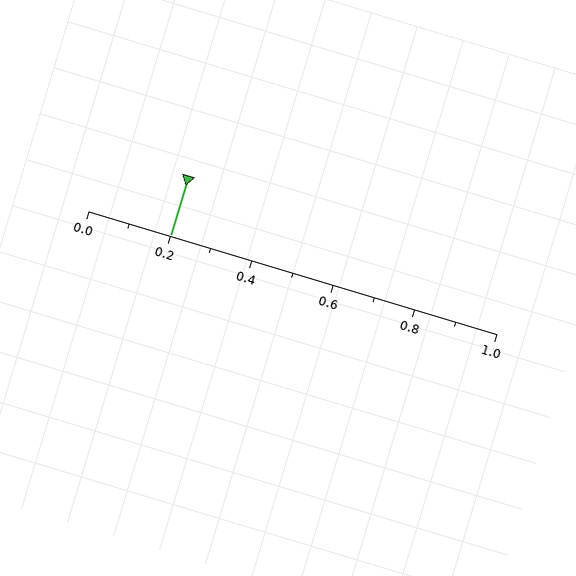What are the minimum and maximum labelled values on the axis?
The axis runs from 0.0 to 1.0.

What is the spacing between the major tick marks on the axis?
The major ticks are spaced 0.2 apart.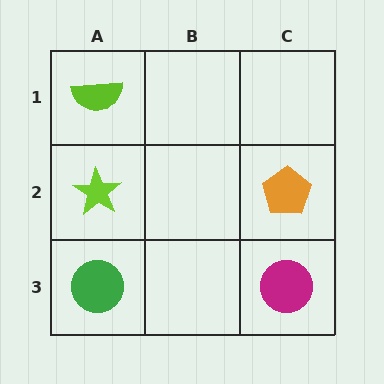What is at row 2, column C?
An orange pentagon.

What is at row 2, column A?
A lime star.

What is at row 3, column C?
A magenta circle.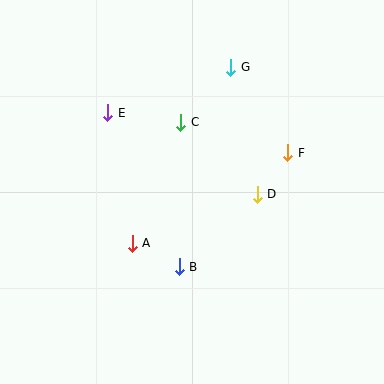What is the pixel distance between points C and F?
The distance between C and F is 111 pixels.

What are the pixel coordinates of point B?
Point B is at (179, 267).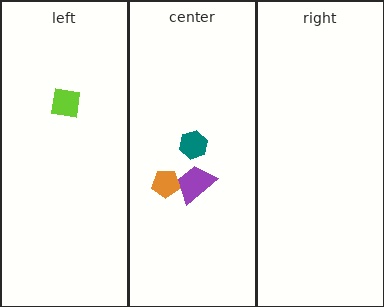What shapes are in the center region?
The teal hexagon, the orange pentagon, the purple trapezoid.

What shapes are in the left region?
The lime square.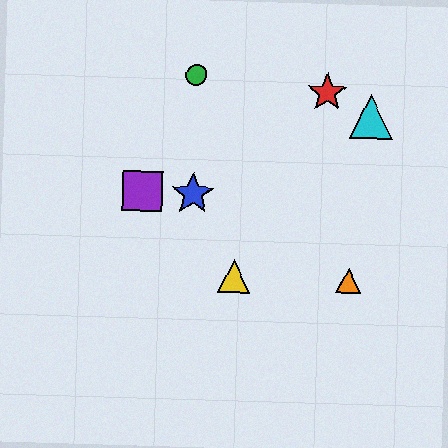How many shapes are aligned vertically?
2 shapes (the blue star, the green circle) are aligned vertically.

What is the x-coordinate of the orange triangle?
The orange triangle is at x≈349.